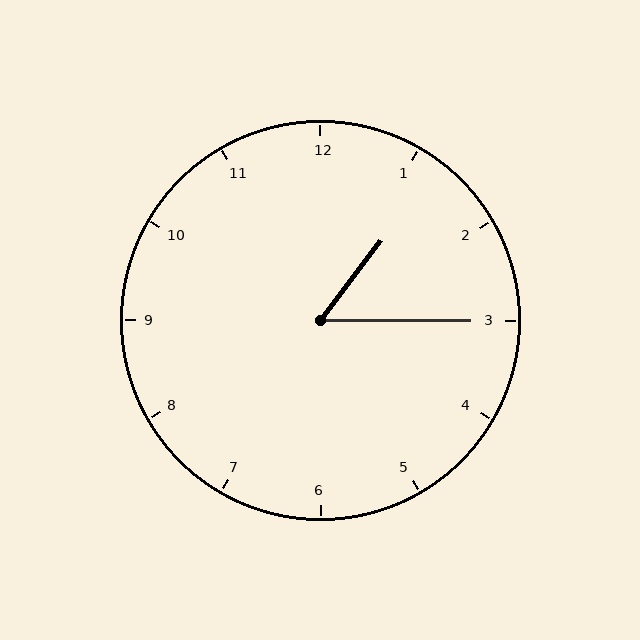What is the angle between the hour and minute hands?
Approximately 52 degrees.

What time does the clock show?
1:15.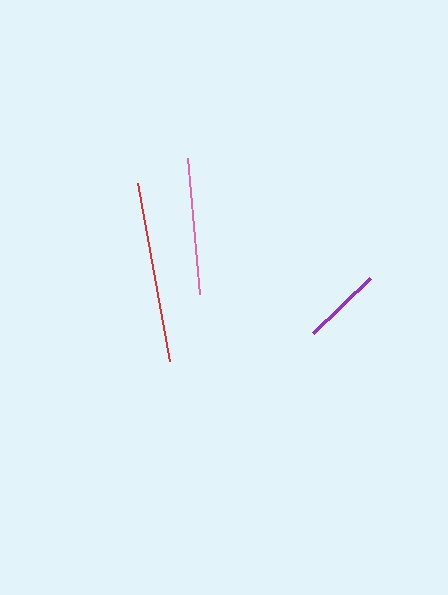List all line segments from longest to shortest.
From longest to shortest: red, pink, purple.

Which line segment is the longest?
The red line is the longest at approximately 181 pixels.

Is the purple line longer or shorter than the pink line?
The pink line is longer than the purple line.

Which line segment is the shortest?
The purple line is the shortest at approximately 79 pixels.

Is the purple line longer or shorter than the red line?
The red line is longer than the purple line.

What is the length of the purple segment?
The purple segment is approximately 79 pixels long.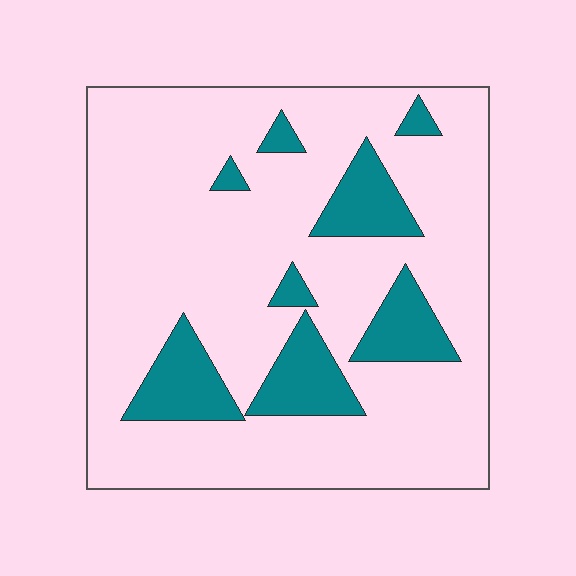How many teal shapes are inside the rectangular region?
8.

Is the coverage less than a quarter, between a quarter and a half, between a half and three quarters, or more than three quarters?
Less than a quarter.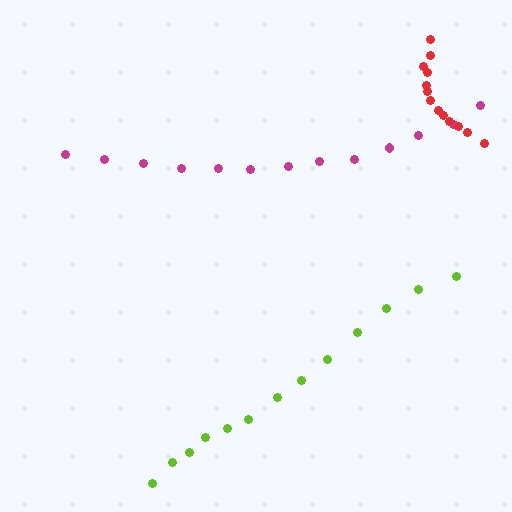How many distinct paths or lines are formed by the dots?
There are 3 distinct paths.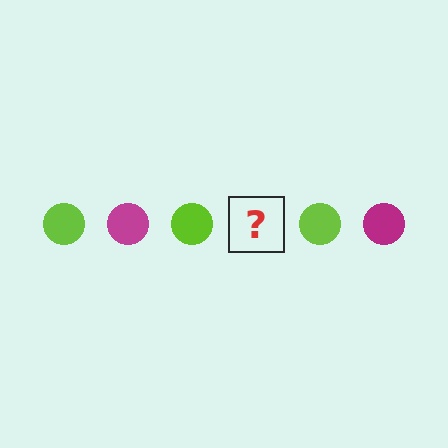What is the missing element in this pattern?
The missing element is a magenta circle.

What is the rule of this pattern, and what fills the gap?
The rule is that the pattern cycles through lime, magenta circles. The gap should be filled with a magenta circle.